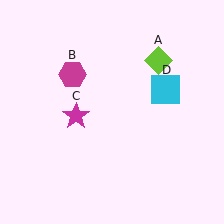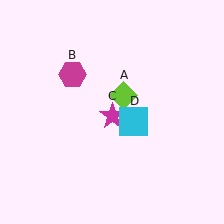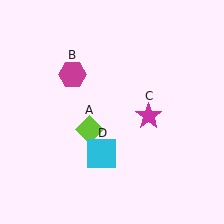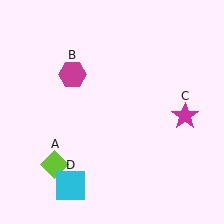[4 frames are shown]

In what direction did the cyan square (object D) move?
The cyan square (object D) moved down and to the left.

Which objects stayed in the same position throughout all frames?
Magenta hexagon (object B) remained stationary.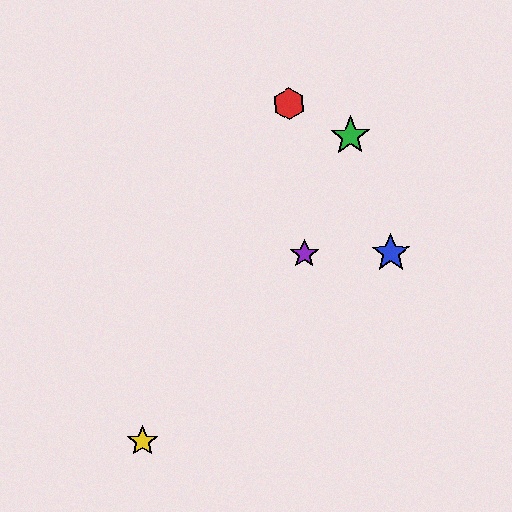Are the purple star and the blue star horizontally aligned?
Yes, both are at y≈254.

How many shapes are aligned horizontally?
2 shapes (the blue star, the purple star) are aligned horizontally.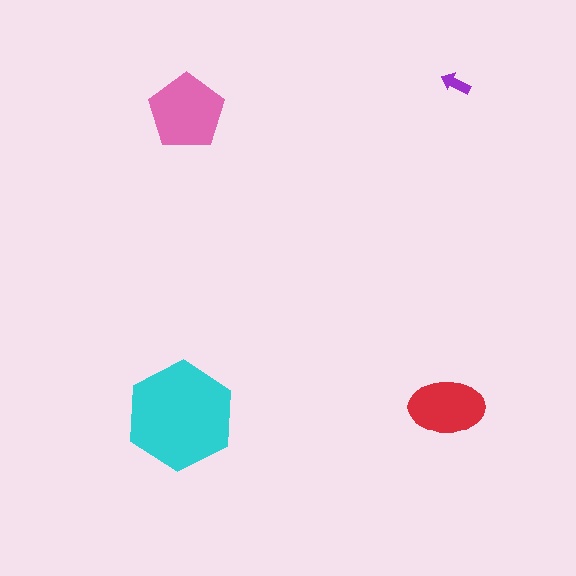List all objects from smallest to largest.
The purple arrow, the red ellipse, the pink pentagon, the cyan hexagon.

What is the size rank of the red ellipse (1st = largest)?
3rd.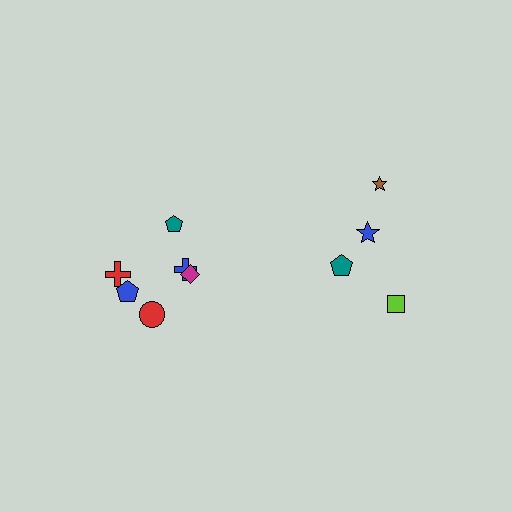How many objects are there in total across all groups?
There are 10 objects.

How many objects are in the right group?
There are 4 objects.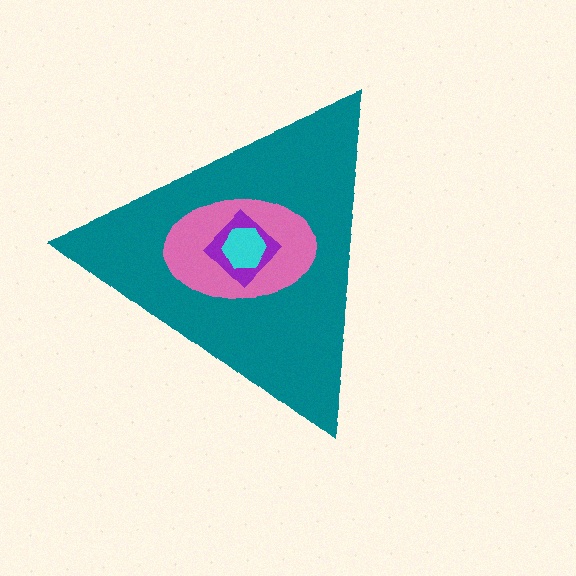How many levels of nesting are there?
4.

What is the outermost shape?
The teal triangle.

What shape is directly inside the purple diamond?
The cyan hexagon.